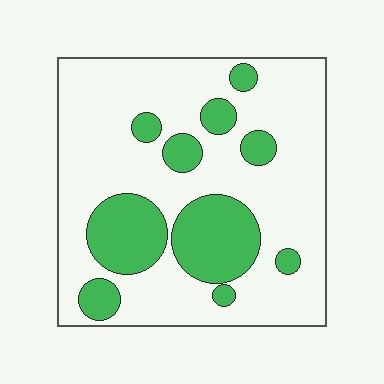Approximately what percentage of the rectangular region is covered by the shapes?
Approximately 25%.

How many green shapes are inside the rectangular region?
10.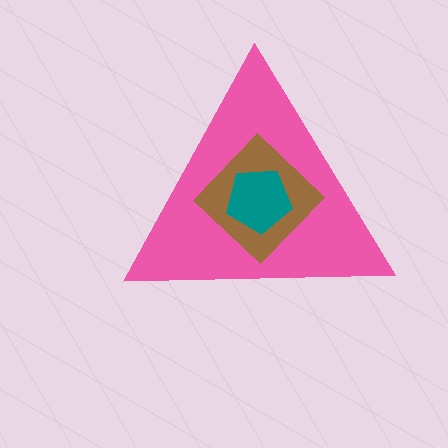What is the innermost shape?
The teal pentagon.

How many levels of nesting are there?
3.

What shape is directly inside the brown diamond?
The teal pentagon.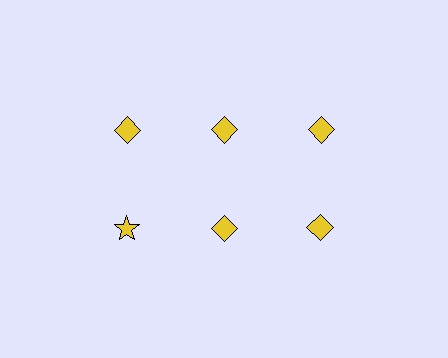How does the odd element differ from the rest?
It has a different shape: star instead of diamond.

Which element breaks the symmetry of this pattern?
The yellow star in the second row, leftmost column breaks the symmetry. All other shapes are yellow diamonds.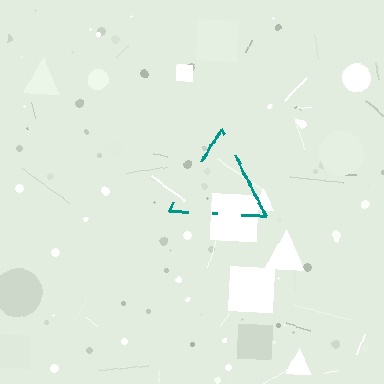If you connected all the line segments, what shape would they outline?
They would outline a triangle.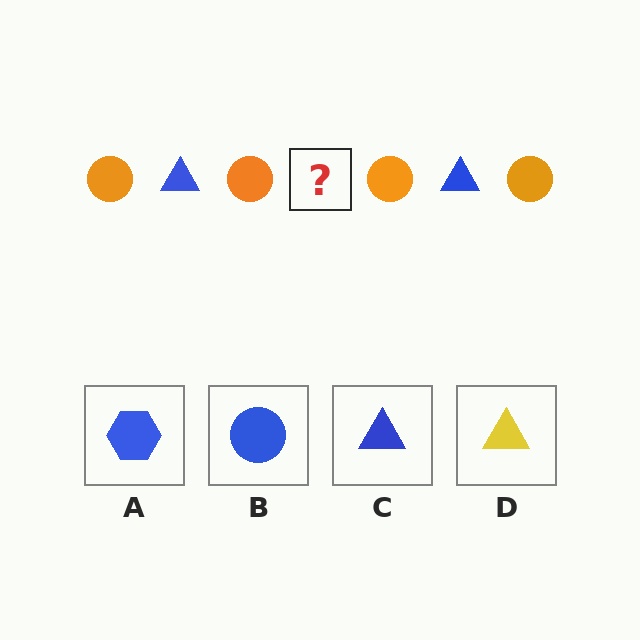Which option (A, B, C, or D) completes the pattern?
C.